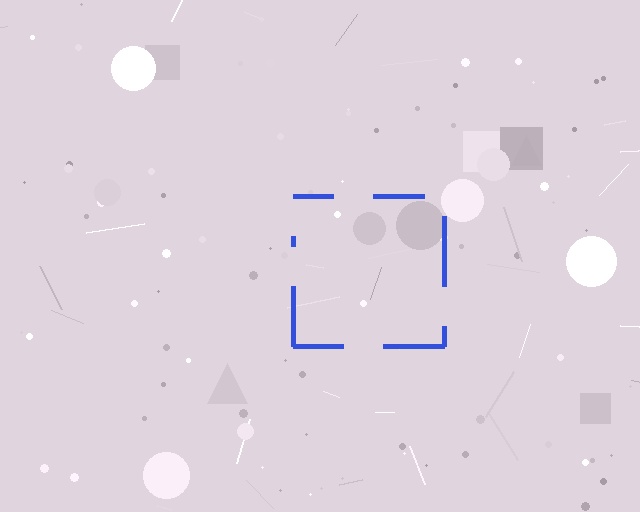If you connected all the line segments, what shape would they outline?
They would outline a square.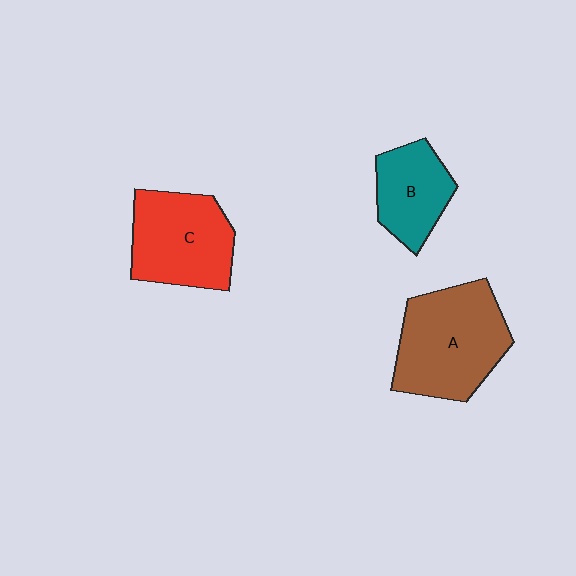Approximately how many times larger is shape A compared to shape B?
Approximately 1.7 times.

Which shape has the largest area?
Shape A (brown).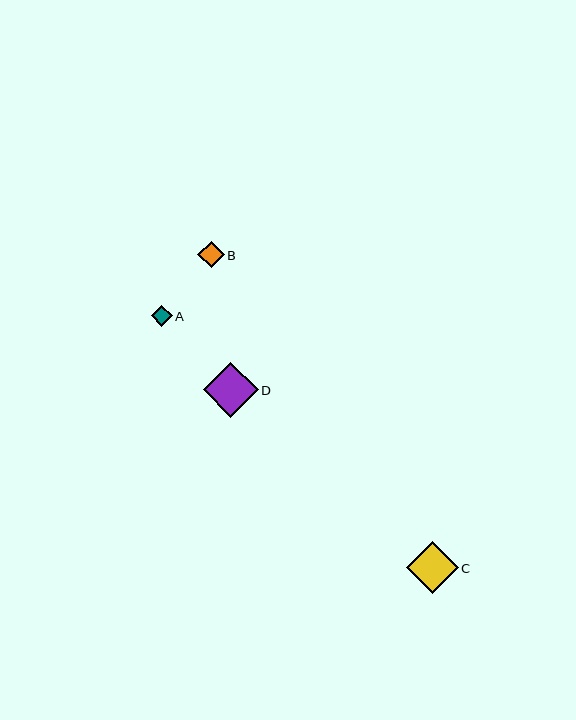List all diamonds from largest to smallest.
From largest to smallest: D, C, B, A.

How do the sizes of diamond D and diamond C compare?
Diamond D and diamond C are approximately the same size.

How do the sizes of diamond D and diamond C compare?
Diamond D and diamond C are approximately the same size.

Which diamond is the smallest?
Diamond A is the smallest with a size of approximately 21 pixels.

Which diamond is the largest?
Diamond D is the largest with a size of approximately 55 pixels.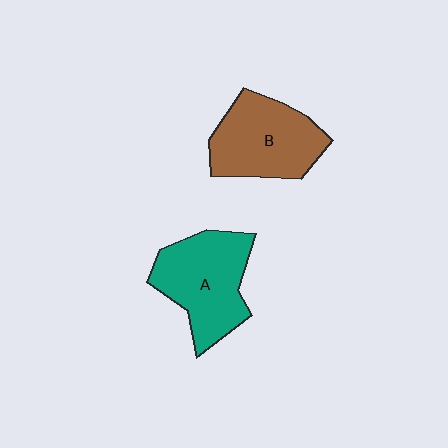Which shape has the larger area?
Shape A (teal).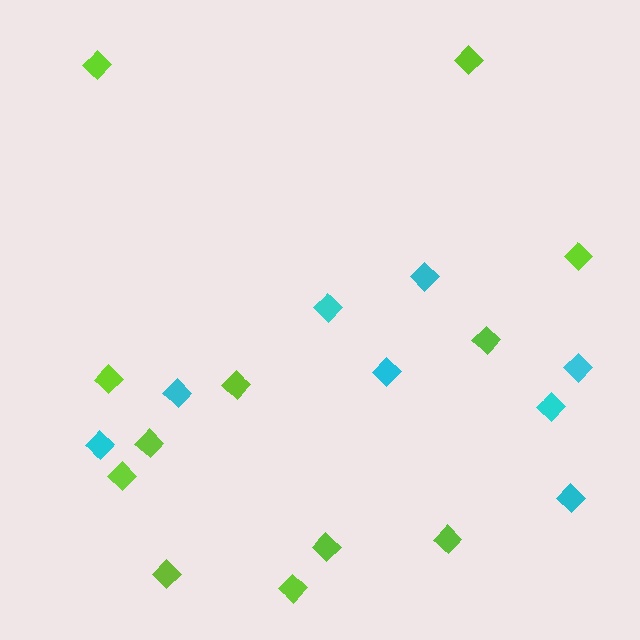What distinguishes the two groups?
There are 2 groups: one group of lime diamonds (12) and one group of cyan diamonds (8).